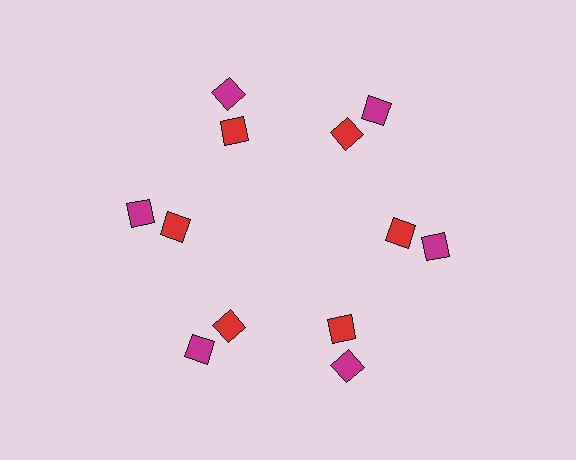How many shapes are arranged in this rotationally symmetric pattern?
There are 12 shapes, arranged in 6 groups of 2.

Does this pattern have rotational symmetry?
Yes, this pattern has 6-fold rotational symmetry. It looks the same after rotating 60 degrees around the center.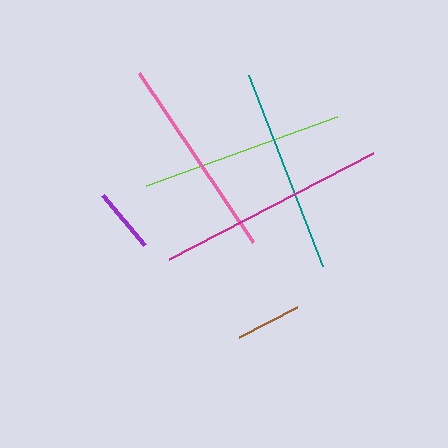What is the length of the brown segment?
The brown segment is approximately 66 pixels long.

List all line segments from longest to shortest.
From longest to shortest: magenta, teal, pink, lime, brown, purple.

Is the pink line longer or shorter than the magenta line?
The magenta line is longer than the pink line.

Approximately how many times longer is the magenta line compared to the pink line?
The magenta line is approximately 1.1 times the length of the pink line.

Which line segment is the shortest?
The purple line is the shortest at approximately 65 pixels.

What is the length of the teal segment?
The teal segment is approximately 204 pixels long.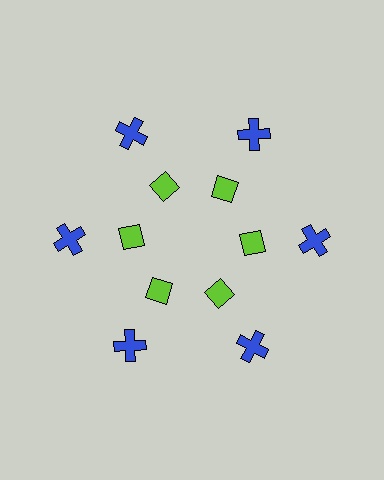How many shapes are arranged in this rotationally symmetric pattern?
There are 12 shapes, arranged in 6 groups of 2.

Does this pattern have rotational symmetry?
Yes, this pattern has 6-fold rotational symmetry. It looks the same after rotating 60 degrees around the center.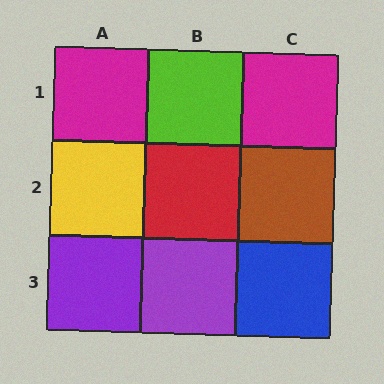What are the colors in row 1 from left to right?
Magenta, lime, magenta.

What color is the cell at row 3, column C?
Blue.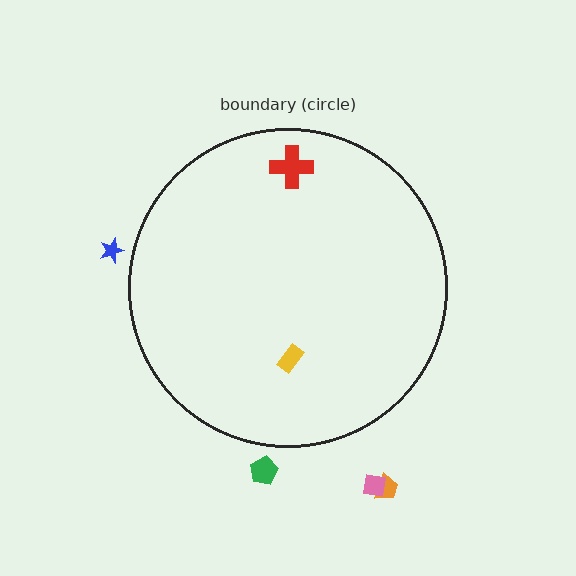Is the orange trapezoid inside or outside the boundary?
Outside.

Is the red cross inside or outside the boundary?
Inside.